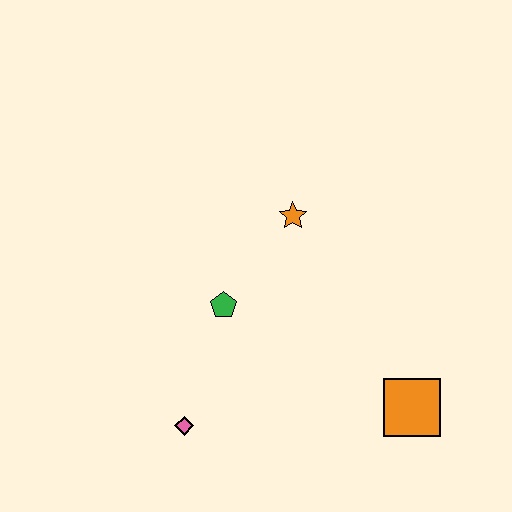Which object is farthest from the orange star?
The pink diamond is farthest from the orange star.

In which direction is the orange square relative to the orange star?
The orange square is below the orange star.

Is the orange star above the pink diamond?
Yes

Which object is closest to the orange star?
The green pentagon is closest to the orange star.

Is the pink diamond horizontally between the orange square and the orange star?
No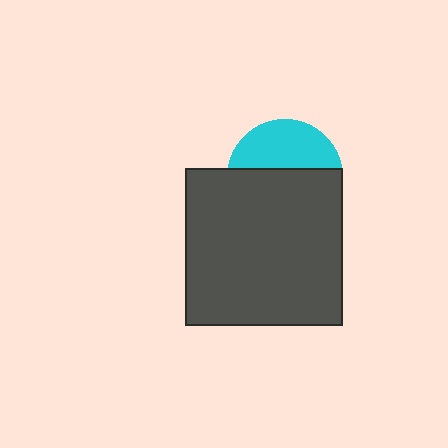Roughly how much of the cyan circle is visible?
A small part of it is visible (roughly 40%).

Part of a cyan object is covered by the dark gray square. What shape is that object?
It is a circle.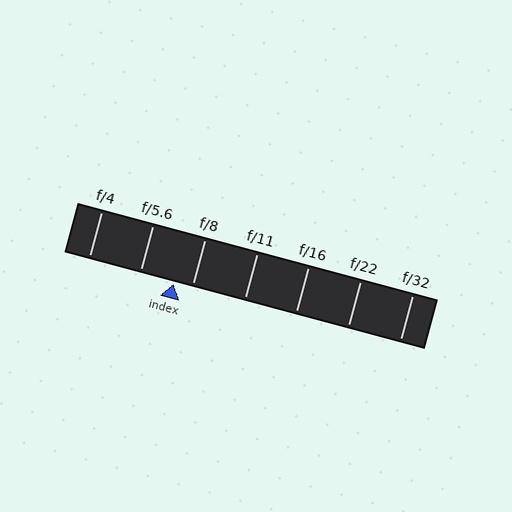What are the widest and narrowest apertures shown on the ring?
The widest aperture shown is f/4 and the narrowest is f/32.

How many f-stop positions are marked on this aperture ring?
There are 7 f-stop positions marked.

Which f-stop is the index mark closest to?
The index mark is closest to f/8.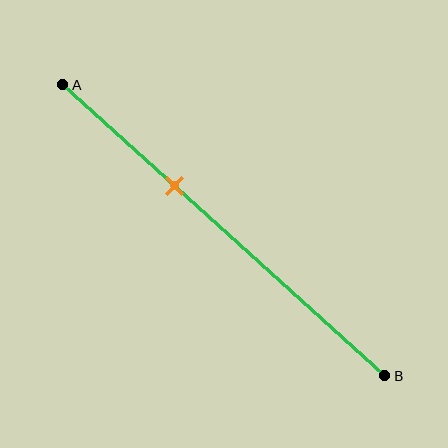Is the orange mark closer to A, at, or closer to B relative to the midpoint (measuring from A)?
The orange mark is closer to point A than the midpoint of segment AB.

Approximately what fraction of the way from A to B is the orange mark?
The orange mark is approximately 35% of the way from A to B.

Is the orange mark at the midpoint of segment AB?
No, the mark is at about 35% from A, not at the 50% midpoint.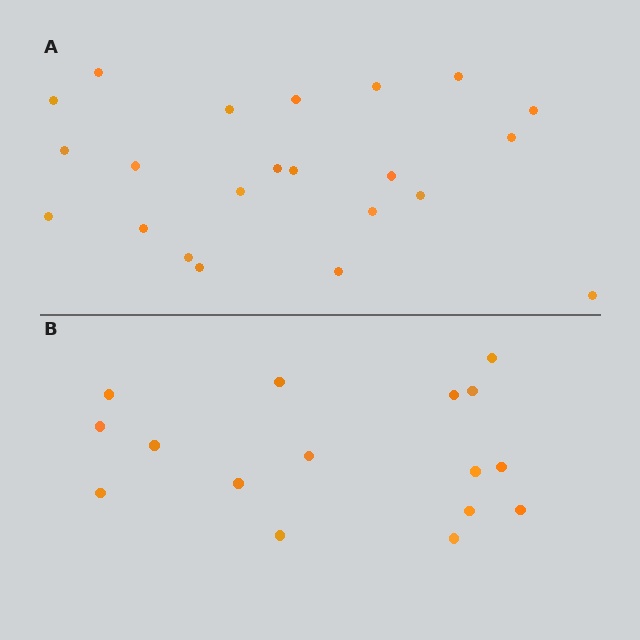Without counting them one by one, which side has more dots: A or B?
Region A (the top region) has more dots.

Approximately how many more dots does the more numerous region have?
Region A has about 6 more dots than region B.